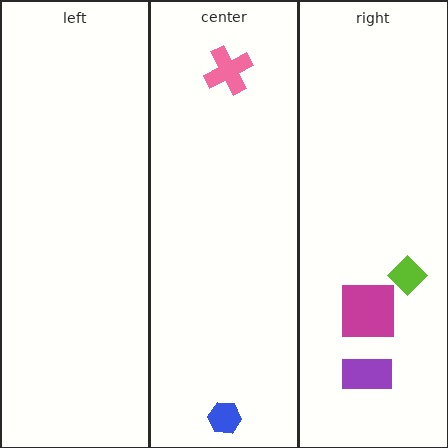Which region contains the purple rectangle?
The right region.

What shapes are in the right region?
The magenta square, the lime diamond, the purple rectangle.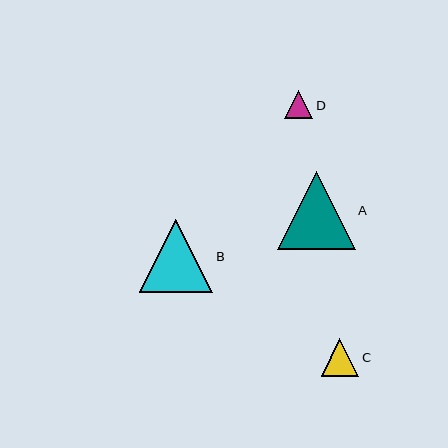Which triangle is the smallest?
Triangle D is the smallest with a size of approximately 29 pixels.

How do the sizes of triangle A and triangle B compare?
Triangle A and triangle B are approximately the same size.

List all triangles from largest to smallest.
From largest to smallest: A, B, C, D.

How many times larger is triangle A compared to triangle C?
Triangle A is approximately 2.1 times the size of triangle C.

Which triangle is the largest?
Triangle A is the largest with a size of approximately 77 pixels.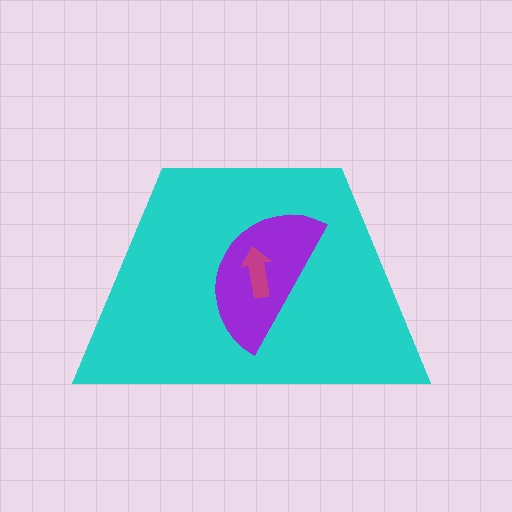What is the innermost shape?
The magenta arrow.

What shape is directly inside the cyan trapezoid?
The purple semicircle.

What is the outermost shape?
The cyan trapezoid.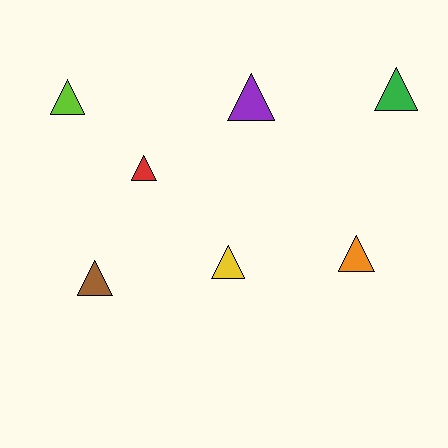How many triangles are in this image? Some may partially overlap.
There are 7 triangles.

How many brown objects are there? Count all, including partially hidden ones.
There is 1 brown object.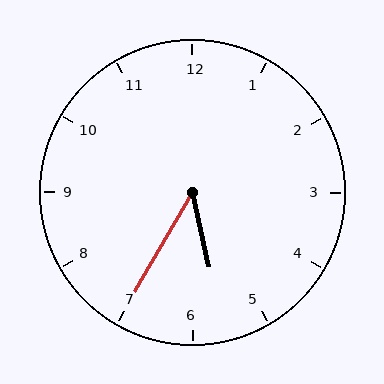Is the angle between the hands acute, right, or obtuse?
It is acute.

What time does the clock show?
5:35.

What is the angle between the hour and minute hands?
Approximately 42 degrees.